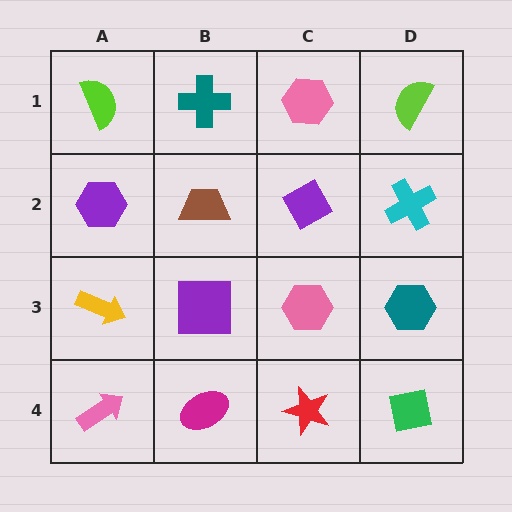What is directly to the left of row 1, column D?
A pink hexagon.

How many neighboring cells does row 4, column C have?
3.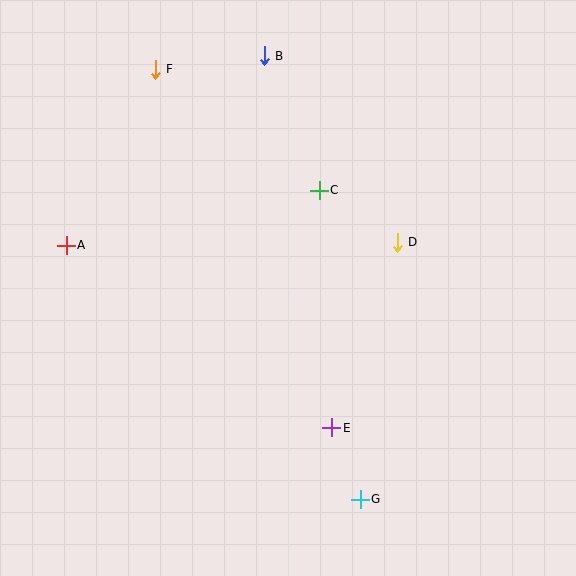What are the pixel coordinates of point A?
Point A is at (66, 245).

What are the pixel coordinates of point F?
Point F is at (155, 69).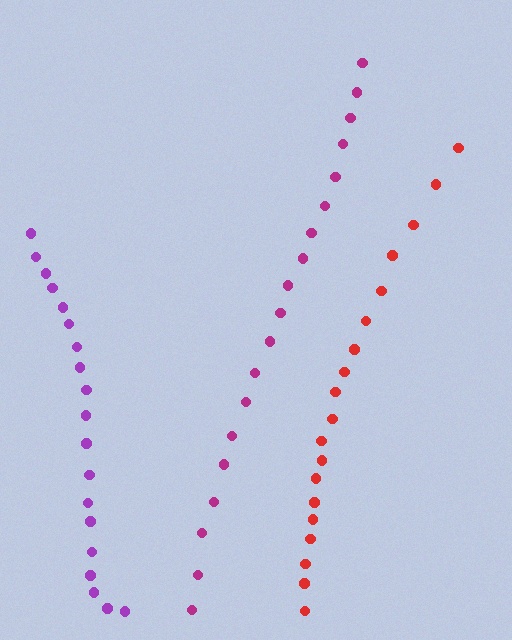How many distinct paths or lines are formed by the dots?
There are 3 distinct paths.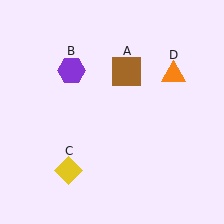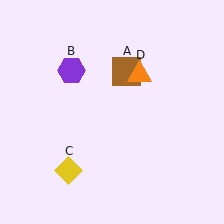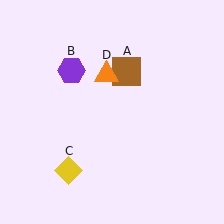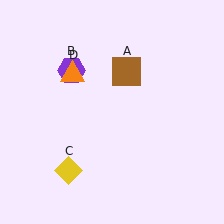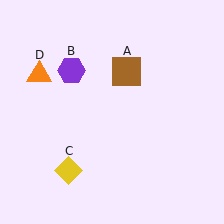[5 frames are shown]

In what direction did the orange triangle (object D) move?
The orange triangle (object D) moved left.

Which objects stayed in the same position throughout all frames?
Brown square (object A) and purple hexagon (object B) and yellow diamond (object C) remained stationary.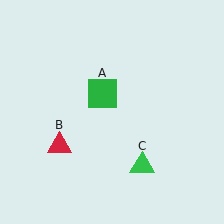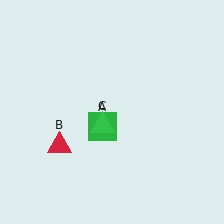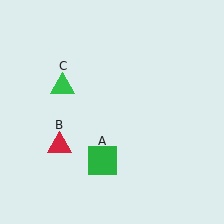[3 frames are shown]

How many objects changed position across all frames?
2 objects changed position: green square (object A), green triangle (object C).